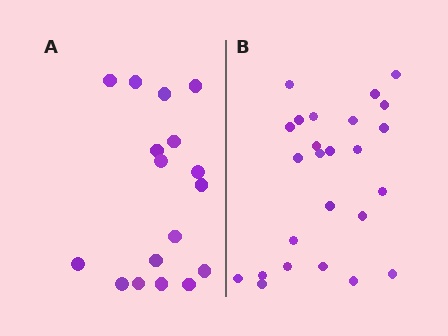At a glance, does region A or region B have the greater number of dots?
Region B (the right region) has more dots.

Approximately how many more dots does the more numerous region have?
Region B has roughly 8 or so more dots than region A.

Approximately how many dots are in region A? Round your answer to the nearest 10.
About 20 dots. (The exact count is 17, which rounds to 20.)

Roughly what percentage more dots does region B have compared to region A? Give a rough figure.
About 45% more.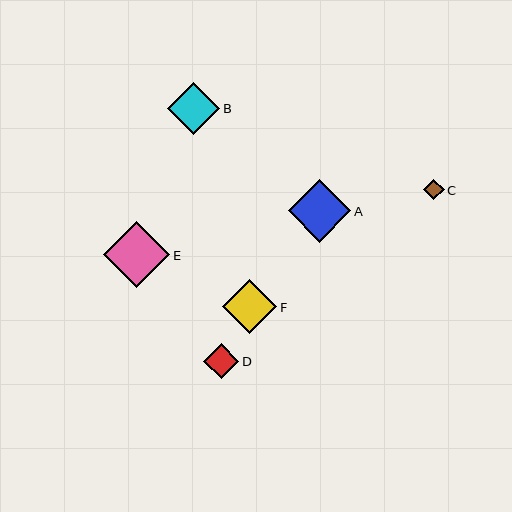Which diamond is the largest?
Diamond E is the largest with a size of approximately 66 pixels.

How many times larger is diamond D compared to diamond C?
Diamond D is approximately 1.7 times the size of diamond C.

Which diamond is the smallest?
Diamond C is the smallest with a size of approximately 21 pixels.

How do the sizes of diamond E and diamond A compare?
Diamond E and diamond A are approximately the same size.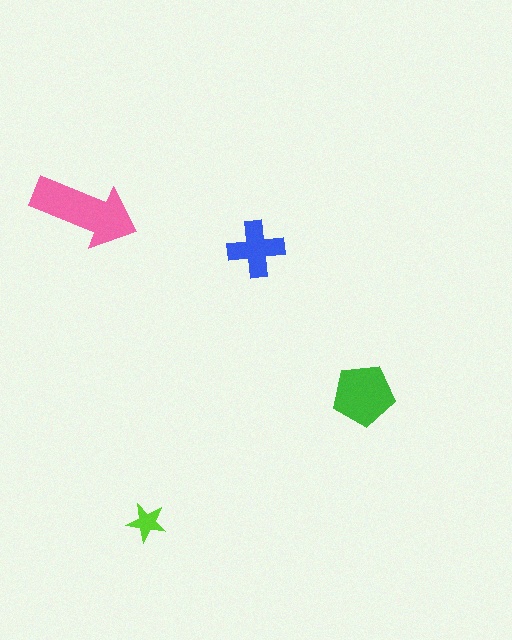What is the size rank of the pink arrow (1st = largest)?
1st.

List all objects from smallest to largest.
The lime star, the blue cross, the green pentagon, the pink arrow.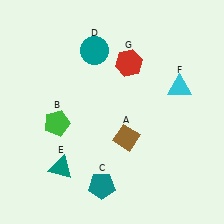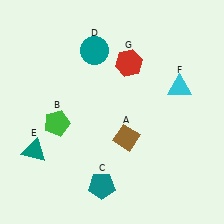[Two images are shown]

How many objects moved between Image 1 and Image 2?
1 object moved between the two images.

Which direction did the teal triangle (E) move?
The teal triangle (E) moved left.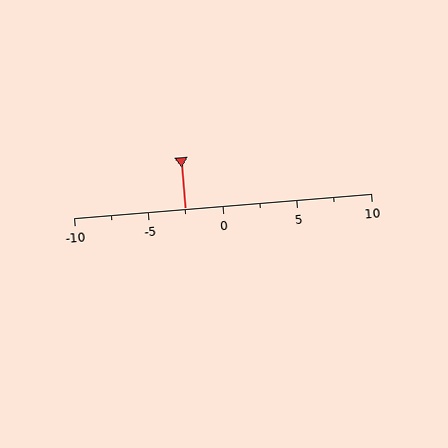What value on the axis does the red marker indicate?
The marker indicates approximately -2.5.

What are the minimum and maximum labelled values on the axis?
The axis runs from -10 to 10.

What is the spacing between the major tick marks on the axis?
The major ticks are spaced 5 apart.